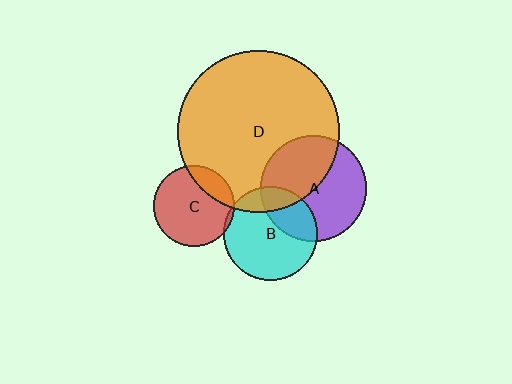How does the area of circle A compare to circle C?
Approximately 1.7 times.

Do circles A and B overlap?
Yes.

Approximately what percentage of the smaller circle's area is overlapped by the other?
Approximately 30%.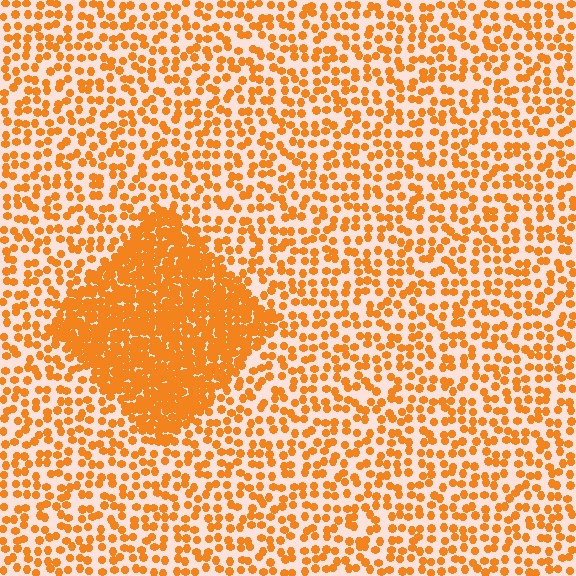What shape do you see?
I see a diamond.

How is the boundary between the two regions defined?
The boundary is defined by a change in element density (approximately 2.7x ratio). All elements are the same color, size, and shape.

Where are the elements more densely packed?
The elements are more densely packed inside the diamond boundary.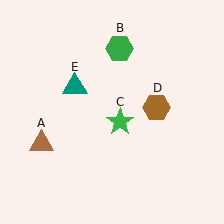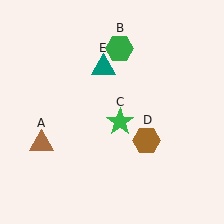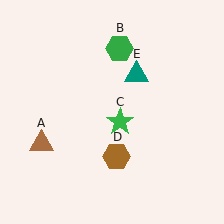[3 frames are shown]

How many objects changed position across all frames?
2 objects changed position: brown hexagon (object D), teal triangle (object E).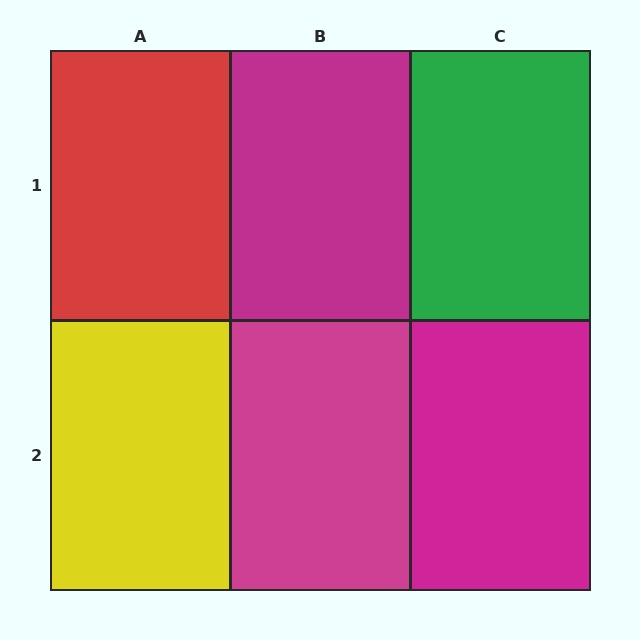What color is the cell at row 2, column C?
Magenta.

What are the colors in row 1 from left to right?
Red, magenta, green.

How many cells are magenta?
3 cells are magenta.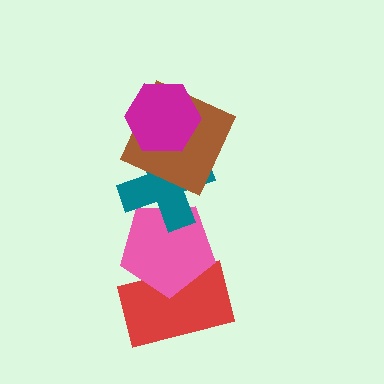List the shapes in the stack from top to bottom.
From top to bottom: the magenta hexagon, the brown square, the teal cross, the pink pentagon, the red rectangle.